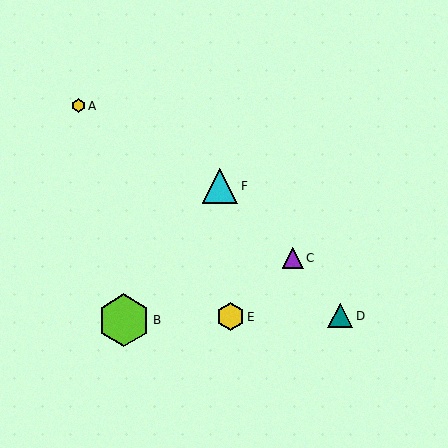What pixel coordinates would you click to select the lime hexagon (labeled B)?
Click at (124, 320) to select the lime hexagon B.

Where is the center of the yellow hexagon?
The center of the yellow hexagon is at (78, 106).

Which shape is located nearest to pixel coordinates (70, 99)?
The yellow hexagon (labeled A) at (78, 106) is nearest to that location.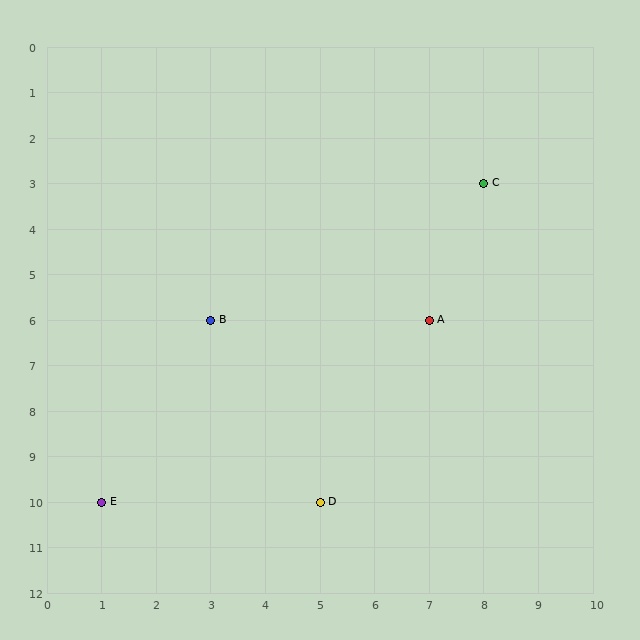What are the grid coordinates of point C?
Point C is at grid coordinates (8, 3).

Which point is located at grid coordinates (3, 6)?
Point B is at (3, 6).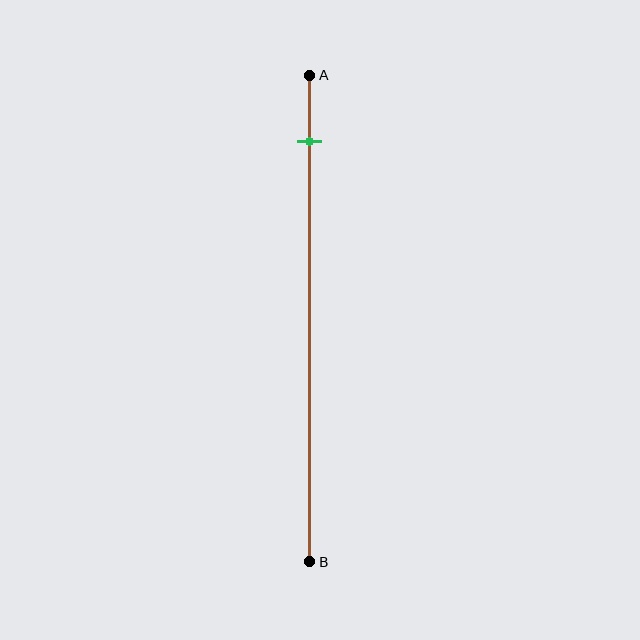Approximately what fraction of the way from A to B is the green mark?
The green mark is approximately 15% of the way from A to B.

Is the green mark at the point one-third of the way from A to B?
No, the mark is at about 15% from A, not at the 33% one-third point.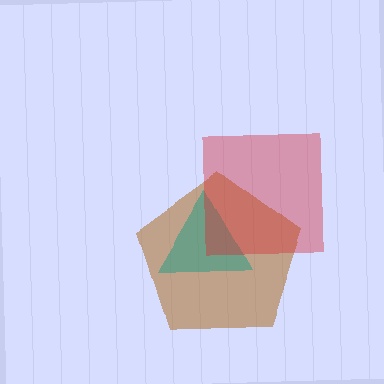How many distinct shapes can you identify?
There are 3 distinct shapes: a brown pentagon, a teal triangle, a red square.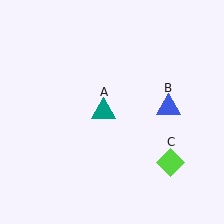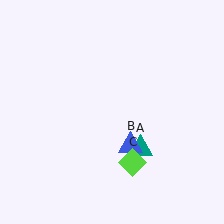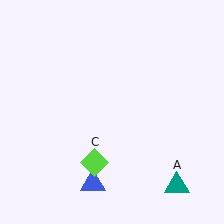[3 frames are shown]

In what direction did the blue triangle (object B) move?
The blue triangle (object B) moved down and to the left.